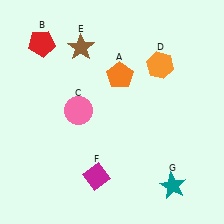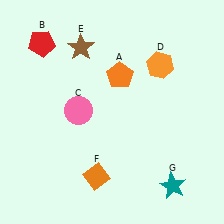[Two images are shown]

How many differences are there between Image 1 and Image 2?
There is 1 difference between the two images.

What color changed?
The diamond (F) changed from magenta in Image 1 to orange in Image 2.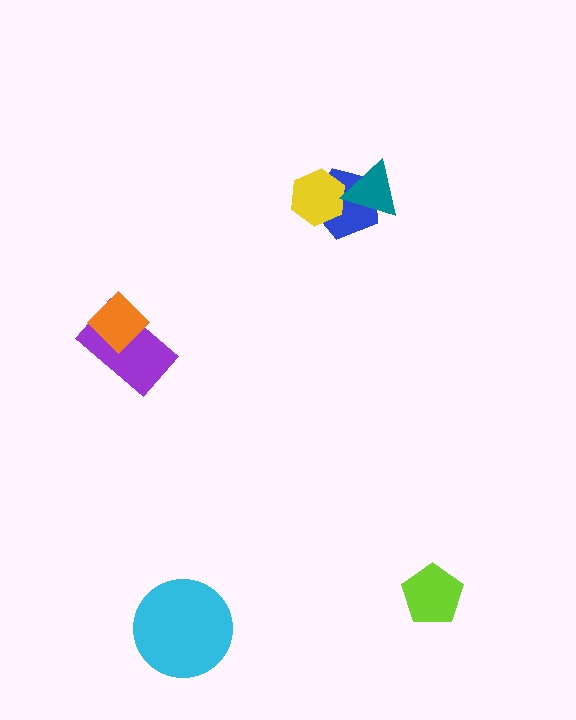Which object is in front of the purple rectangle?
The orange diamond is in front of the purple rectangle.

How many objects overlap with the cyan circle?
0 objects overlap with the cyan circle.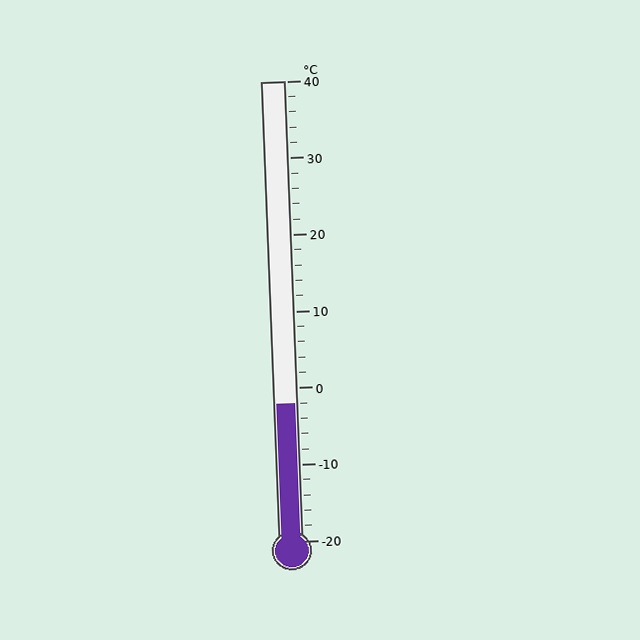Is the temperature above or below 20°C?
The temperature is below 20°C.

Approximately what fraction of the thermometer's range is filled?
The thermometer is filled to approximately 30% of its range.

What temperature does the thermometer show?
The thermometer shows approximately -2°C.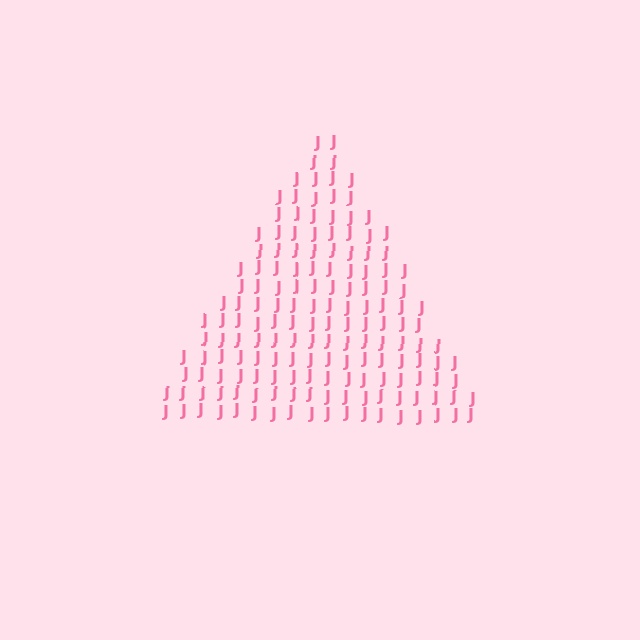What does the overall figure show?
The overall figure shows a triangle.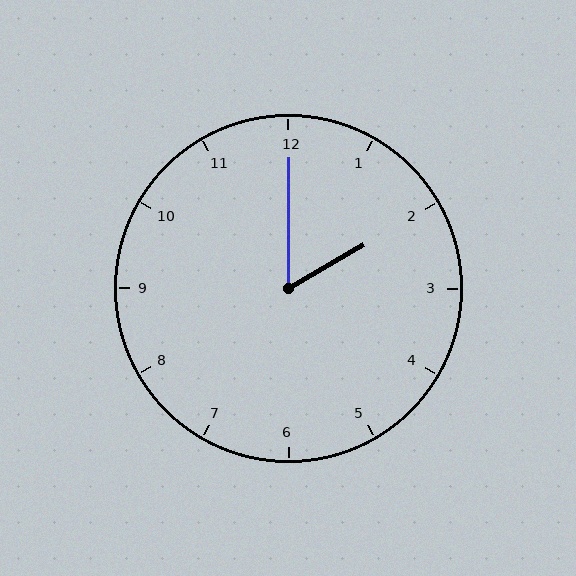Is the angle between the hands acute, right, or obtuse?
It is acute.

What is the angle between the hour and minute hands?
Approximately 60 degrees.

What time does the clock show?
2:00.